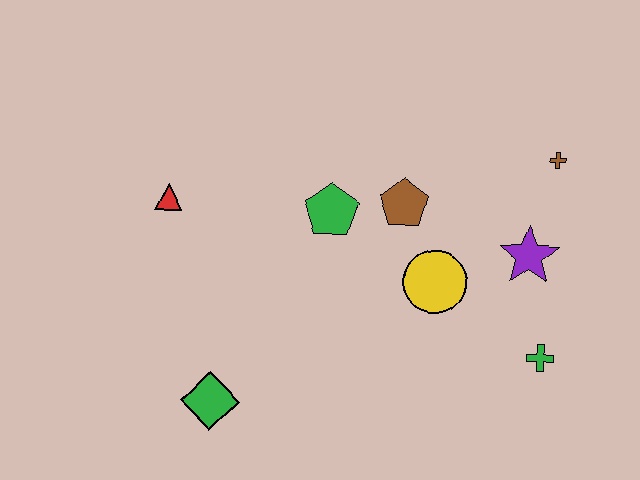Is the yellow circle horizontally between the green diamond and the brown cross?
Yes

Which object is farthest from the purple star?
The red triangle is farthest from the purple star.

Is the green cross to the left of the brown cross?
Yes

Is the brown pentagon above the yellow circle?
Yes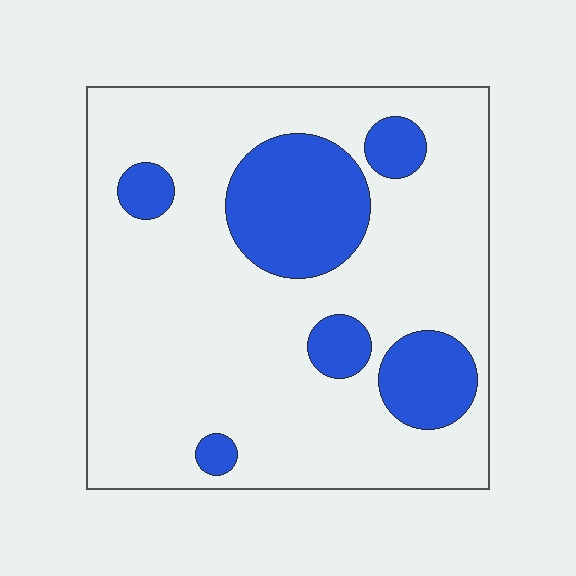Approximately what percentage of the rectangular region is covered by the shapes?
Approximately 20%.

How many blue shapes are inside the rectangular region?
6.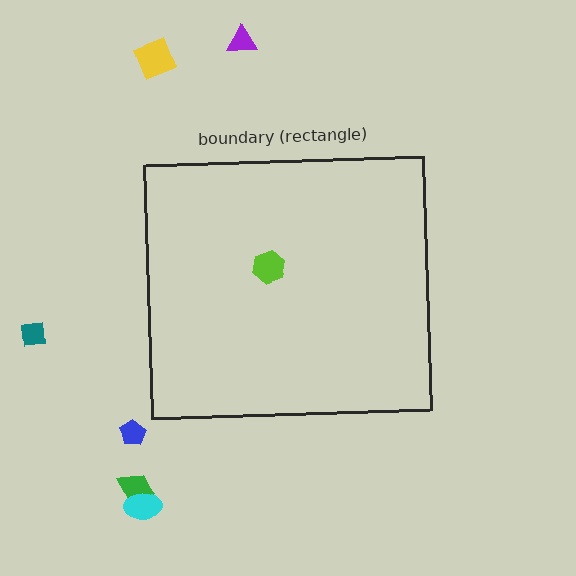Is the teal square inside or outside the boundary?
Outside.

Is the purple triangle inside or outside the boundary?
Outside.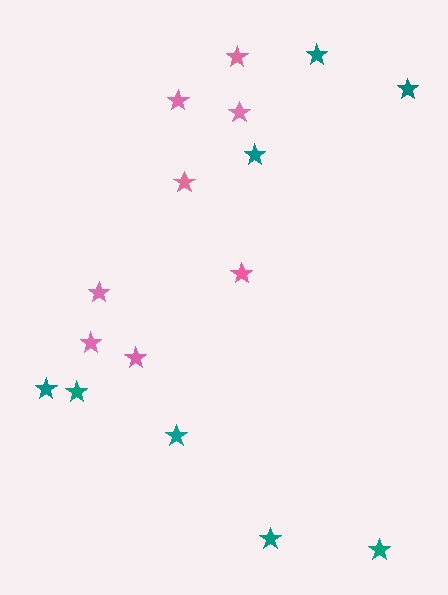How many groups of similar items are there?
There are 2 groups: one group of teal stars (8) and one group of pink stars (8).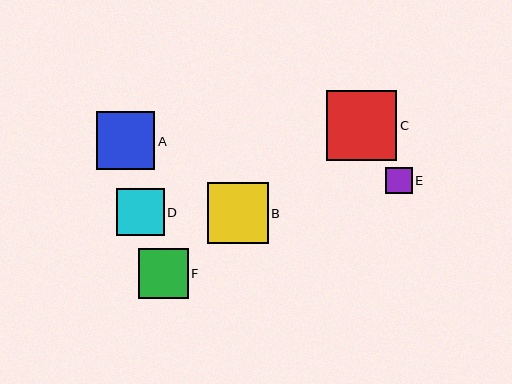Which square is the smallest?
Square E is the smallest with a size of approximately 26 pixels.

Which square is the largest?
Square C is the largest with a size of approximately 71 pixels.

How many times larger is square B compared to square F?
Square B is approximately 1.2 times the size of square F.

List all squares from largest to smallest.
From largest to smallest: C, B, A, F, D, E.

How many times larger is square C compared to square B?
Square C is approximately 1.2 times the size of square B.